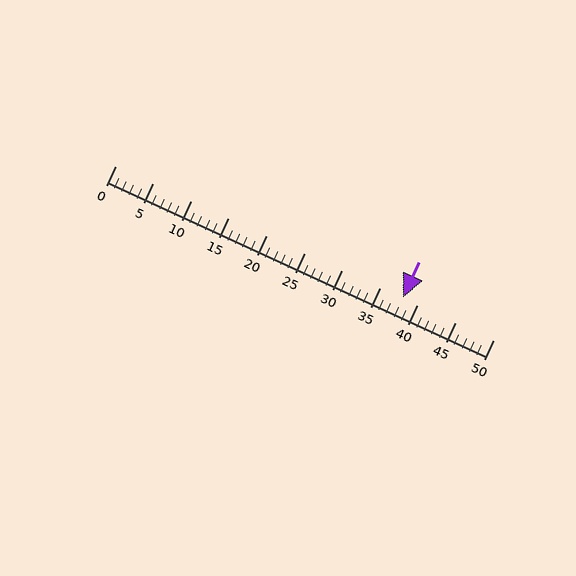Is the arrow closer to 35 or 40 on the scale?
The arrow is closer to 40.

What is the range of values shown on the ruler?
The ruler shows values from 0 to 50.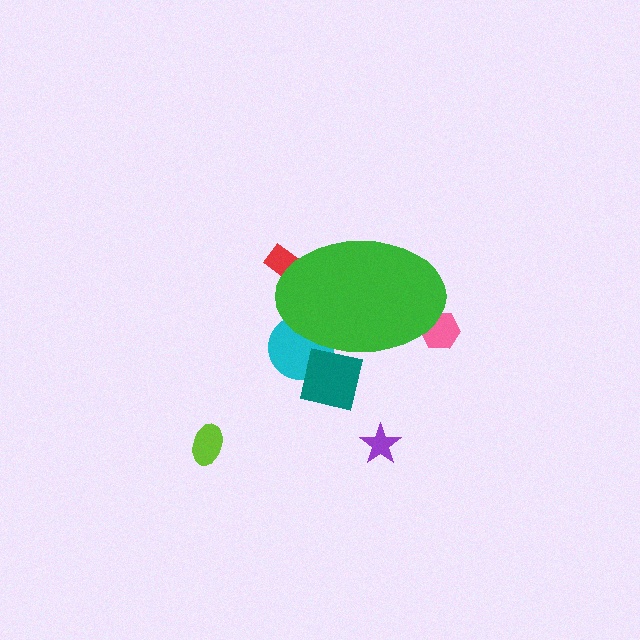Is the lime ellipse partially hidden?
No, the lime ellipse is fully visible.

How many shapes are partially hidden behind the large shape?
4 shapes are partially hidden.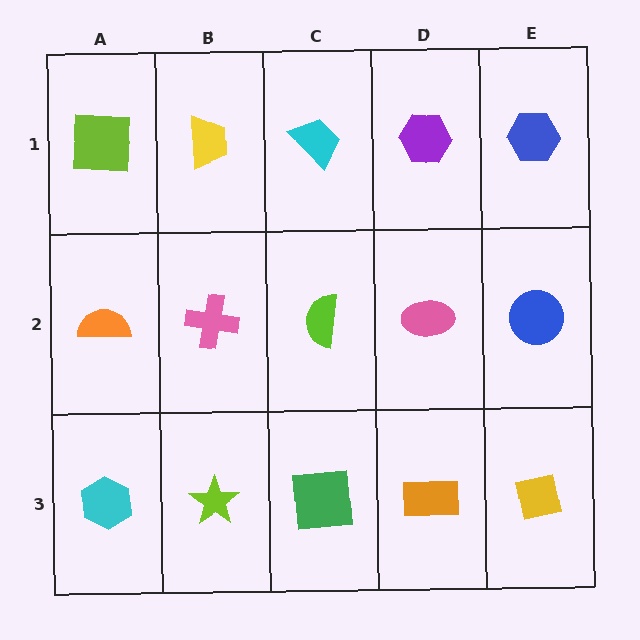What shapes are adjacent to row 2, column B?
A yellow trapezoid (row 1, column B), a lime star (row 3, column B), an orange semicircle (row 2, column A), a lime semicircle (row 2, column C).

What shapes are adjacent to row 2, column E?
A blue hexagon (row 1, column E), a yellow square (row 3, column E), a pink ellipse (row 2, column D).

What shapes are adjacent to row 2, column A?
A lime square (row 1, column A), a cyan hexagon (row 3, column A), a pink cross (row 2, column B).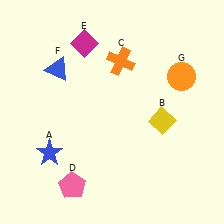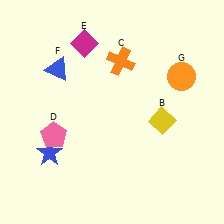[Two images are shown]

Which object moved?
The pink pentagon (D) moved up.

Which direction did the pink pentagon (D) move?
The pink pentagon (D) moved up.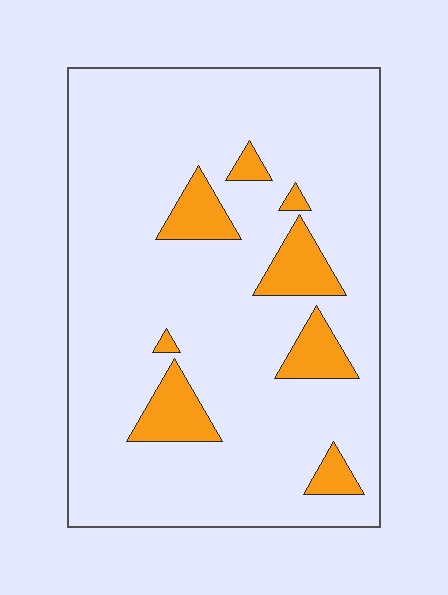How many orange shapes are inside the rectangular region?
8.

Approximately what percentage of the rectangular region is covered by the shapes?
Approximately 15%.